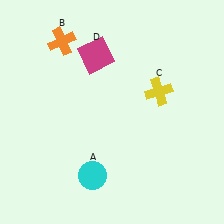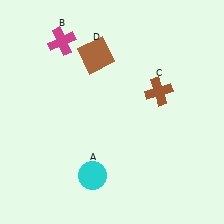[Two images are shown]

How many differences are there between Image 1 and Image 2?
There are 3 differences between the two images.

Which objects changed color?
B changed from orange to magenta. C changed from yellow to brown. D changed from magenta to brown.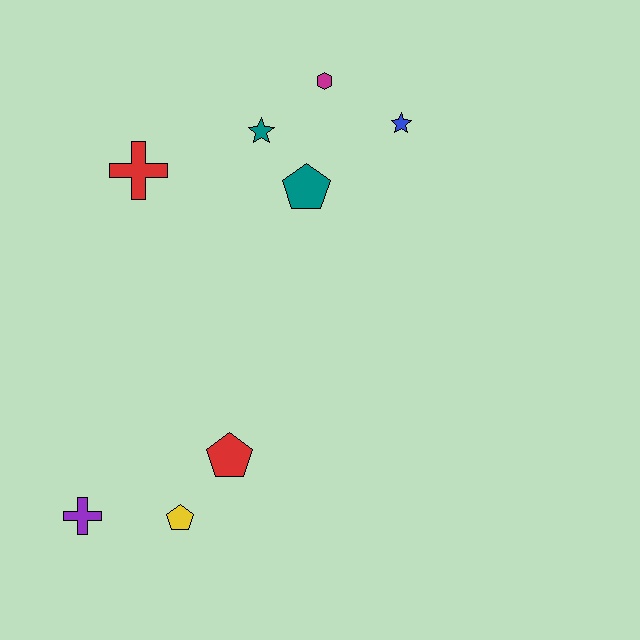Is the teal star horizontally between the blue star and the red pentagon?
Yes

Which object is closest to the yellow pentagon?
The red pentagon is closest to the yellow pentagon.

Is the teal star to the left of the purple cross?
No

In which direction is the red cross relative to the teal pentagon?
The red cross is to the left of the teal pentagon.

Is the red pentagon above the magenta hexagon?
No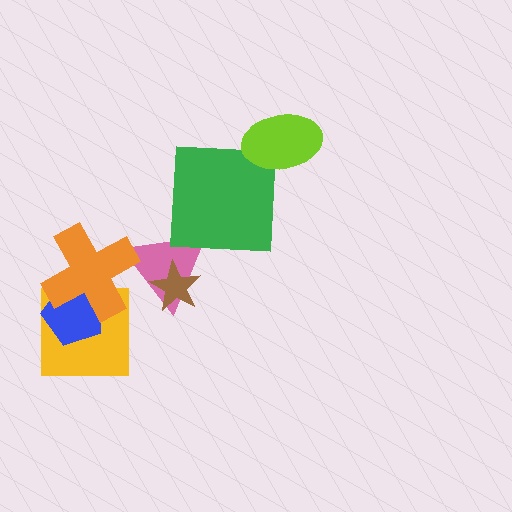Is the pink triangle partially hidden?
Yes, it is partially covered by another shape.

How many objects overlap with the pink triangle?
3 objects overlap with the pink triangle.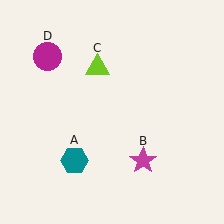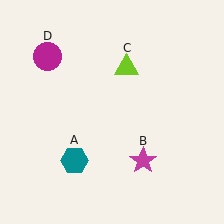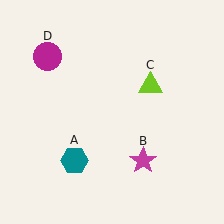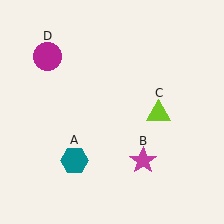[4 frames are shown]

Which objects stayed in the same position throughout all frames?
Teal hexagon (object A) and magenta star (object B) and magenta circle (object D) remained stationary.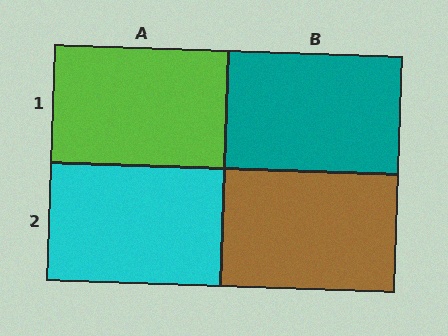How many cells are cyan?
1 cell is cyan.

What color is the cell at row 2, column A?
Cyan.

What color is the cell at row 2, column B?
Brown.